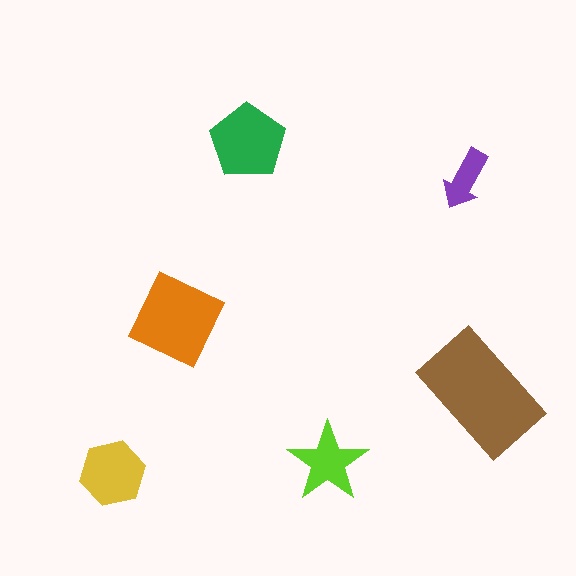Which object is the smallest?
The purple arrow.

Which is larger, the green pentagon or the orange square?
The orange square.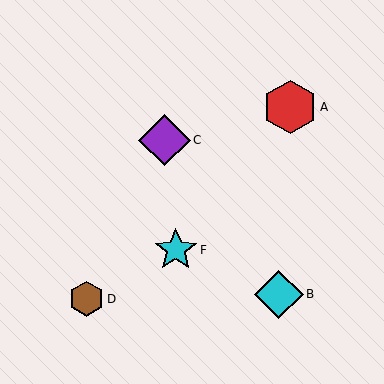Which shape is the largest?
The red hexagon (labeled A) is the largest.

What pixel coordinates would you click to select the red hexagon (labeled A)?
Click at (290, 107) to select the red hexagon A.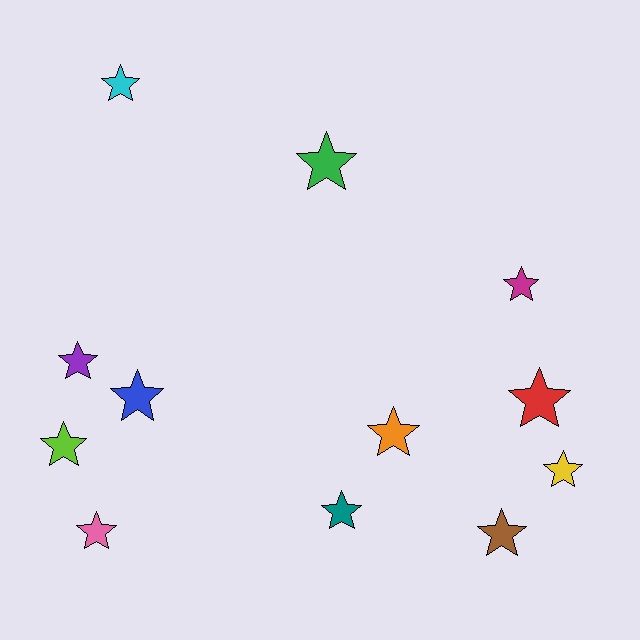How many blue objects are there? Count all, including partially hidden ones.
There is 1 blue object.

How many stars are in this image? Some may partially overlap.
There are 12 stars.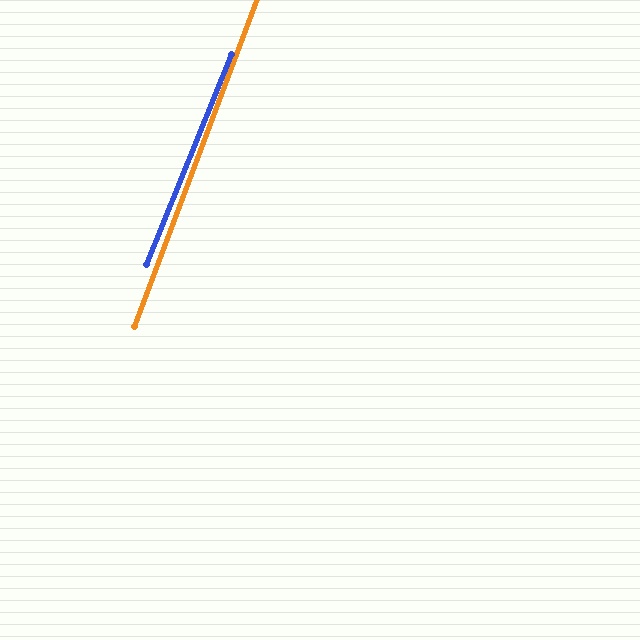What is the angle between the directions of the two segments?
Approximately 2 degrees.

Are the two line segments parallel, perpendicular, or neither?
Parallel — their directions differ by only 1.7°.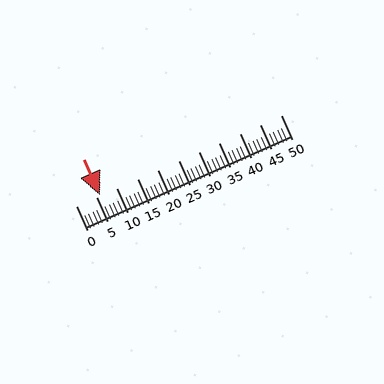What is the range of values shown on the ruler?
The ruler shows values from 0 to 50.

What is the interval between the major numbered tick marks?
The major tick marks are spaced 5 units apart.